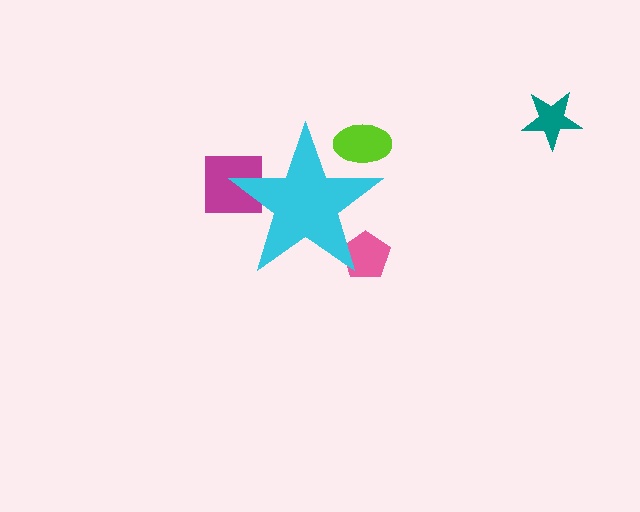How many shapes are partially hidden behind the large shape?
3 shapes are partially hidden.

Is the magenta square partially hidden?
Yes, the magenta square is partially hidden behind the cyan star.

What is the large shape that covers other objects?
A cyan star.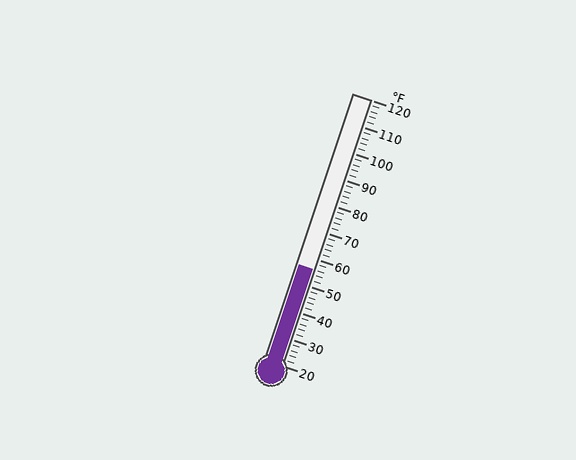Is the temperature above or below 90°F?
The temperature is below 90°F.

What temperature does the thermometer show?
The thermometer shows approximately 56°F.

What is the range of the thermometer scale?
The thermometer scale ranges from 20°F to 120°F.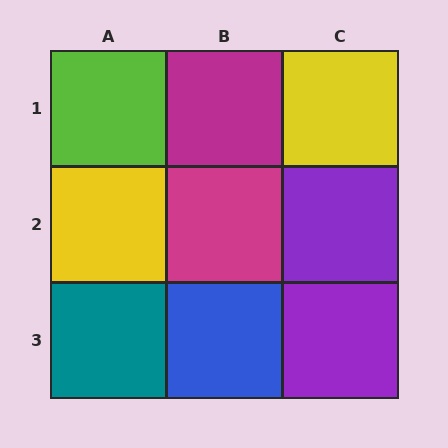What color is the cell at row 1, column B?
Magenta.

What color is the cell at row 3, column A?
Teal.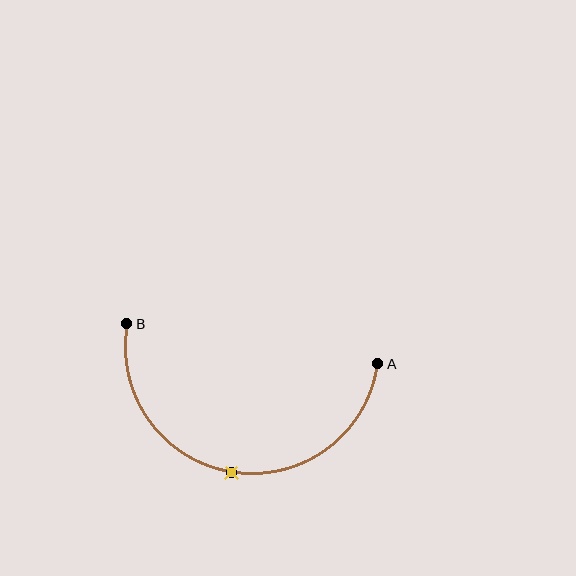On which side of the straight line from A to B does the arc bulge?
The arc bulges below the straight line connecting A and B.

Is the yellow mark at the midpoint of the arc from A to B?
Yes. The yellow mark lies on the arc at equal arc-length from both A and B — it is the arc midpoint.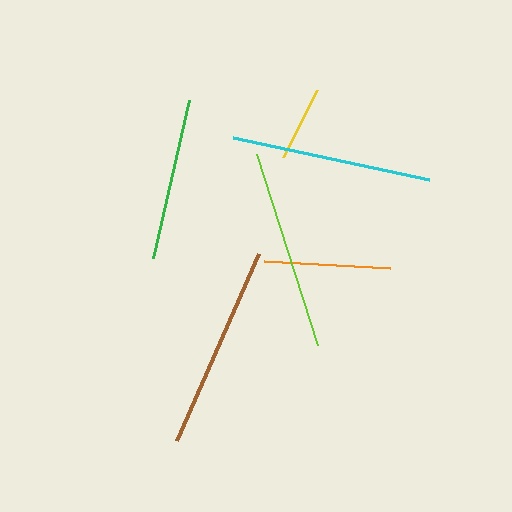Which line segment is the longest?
The brown line is the longest at approximately 204 pixels.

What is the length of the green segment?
The green segment is approximately 162 pixels long.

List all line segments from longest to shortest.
From longest to shortest: brown, lime, cyan, green, orange, yellow.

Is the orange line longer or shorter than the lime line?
The lime line is longer than the orange line.